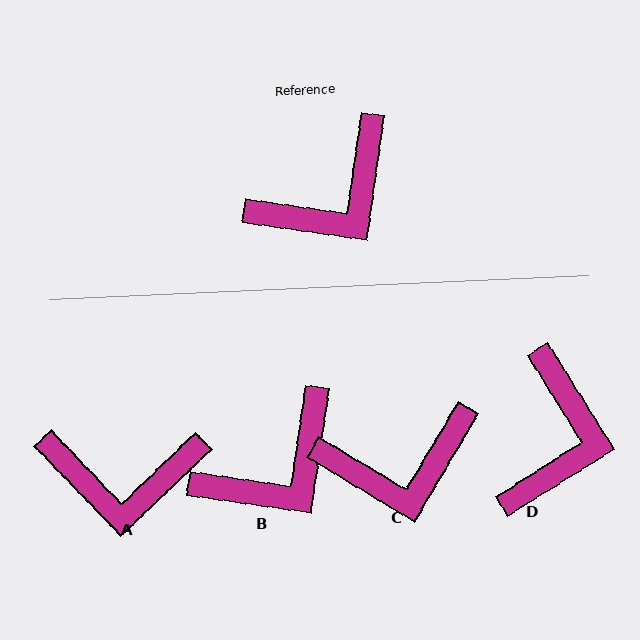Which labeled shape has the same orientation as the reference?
B.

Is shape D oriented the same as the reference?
No, it is off by about 40 degrees.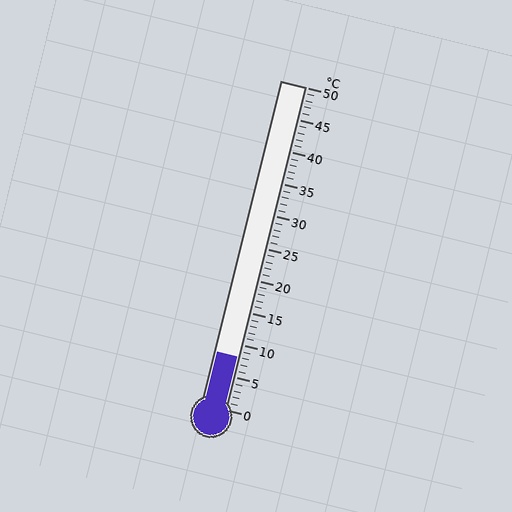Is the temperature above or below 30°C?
The temperature is below 30°C.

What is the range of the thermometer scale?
The thermometer scale ranges from 0°C to 50°C.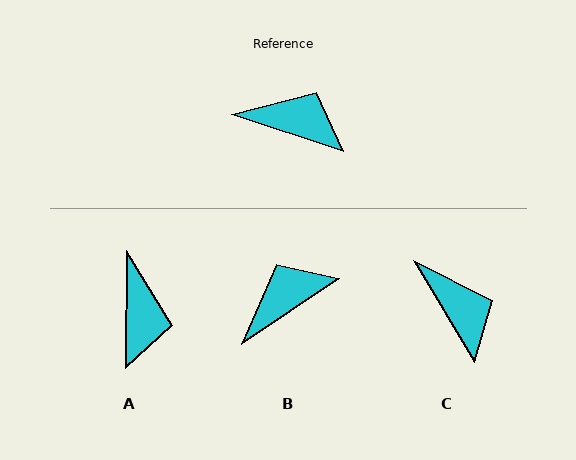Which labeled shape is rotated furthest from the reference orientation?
A, about 72 degrees away.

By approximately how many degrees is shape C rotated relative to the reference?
Approximately 41 degrees clockwise.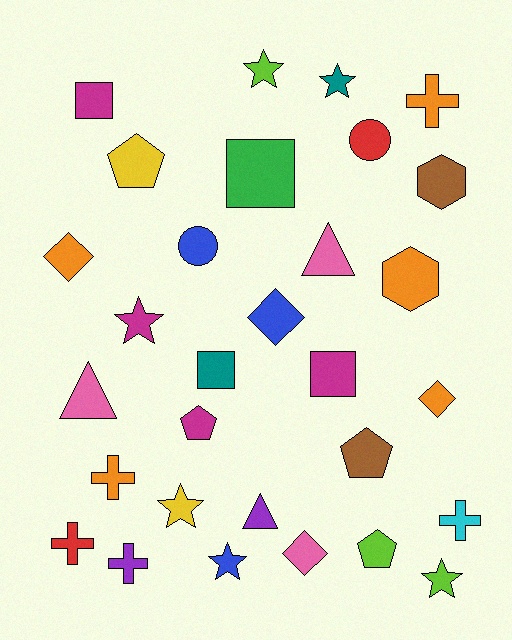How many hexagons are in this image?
There are 2 hexagons.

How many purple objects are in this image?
There are 2 purple objects.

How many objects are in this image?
There are 30 objects.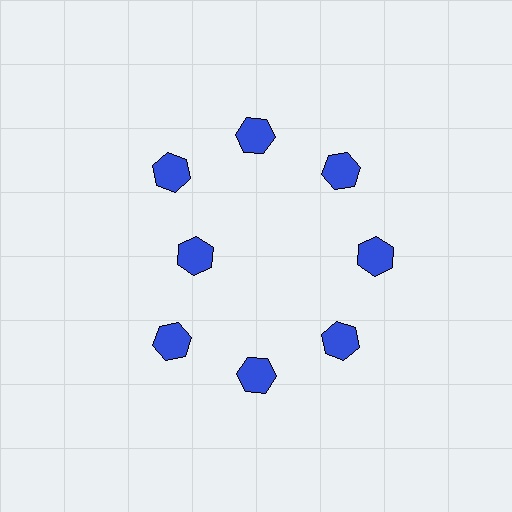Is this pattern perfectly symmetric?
No. The 8 blue hexagons are arranged in a ring, but one element near the 9 o'clock position is pulled inward toward the center, breaking the 8-fold rotational symmetry.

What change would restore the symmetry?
The symmetry would be restored by moving it outward, back onto the ring so that all 8 hexagons sit at equal angles and equal distance from the center.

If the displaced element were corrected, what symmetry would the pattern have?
It would have 8-fold rotational symmetry — the pattern would map onto itself every 45 degrees.